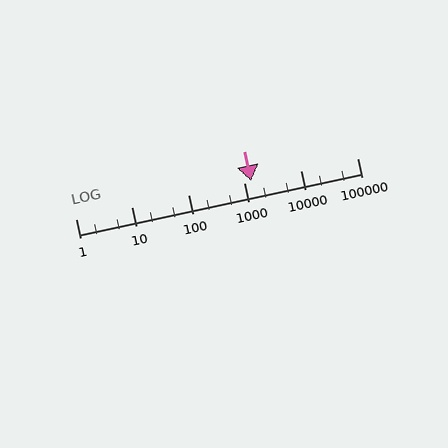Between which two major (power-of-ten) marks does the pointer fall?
The pointer is between 1000 and 10000.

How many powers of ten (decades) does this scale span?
The scale spans 5 decades, from 1 to 100000.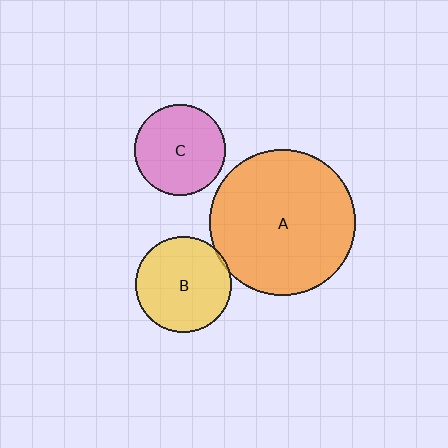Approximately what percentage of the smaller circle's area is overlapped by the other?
Approximately 5%.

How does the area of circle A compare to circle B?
Approximately 2.3 times.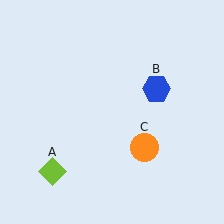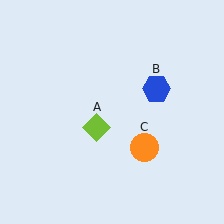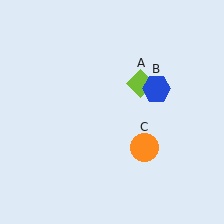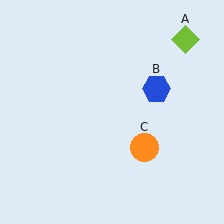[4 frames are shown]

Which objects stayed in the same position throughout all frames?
Blue hexagon (object B) and orange circle (object C) remained stationary.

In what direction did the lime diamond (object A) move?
The lime diamond (object A) moved up and to the right.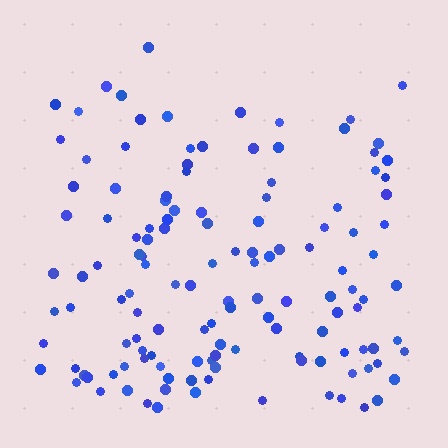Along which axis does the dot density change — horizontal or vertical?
Vertical.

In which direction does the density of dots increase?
From top to bottom, with the bottom side densest.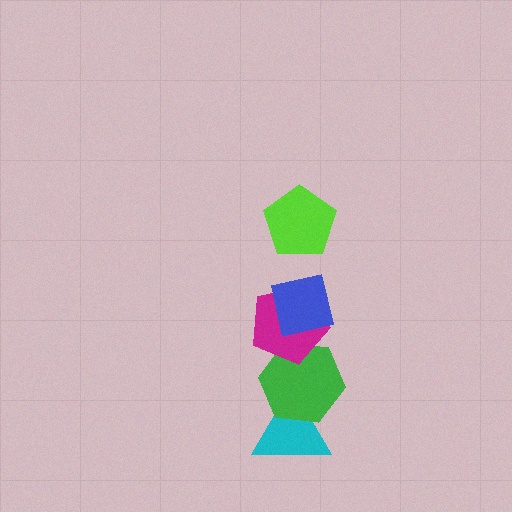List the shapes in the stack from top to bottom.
From top to bottom: the lime pentagon, the blue square, the magenta pentagon, the green hexagon, the cyan triangle.